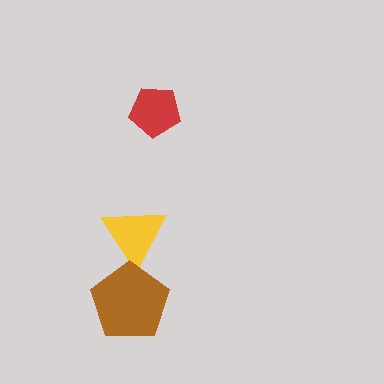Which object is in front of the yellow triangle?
The brown pentagon is in front of the yellow triangle.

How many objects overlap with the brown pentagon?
1 object overlaps with the brown pentagon.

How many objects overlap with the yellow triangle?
1 object overlaps with the yellow triangle.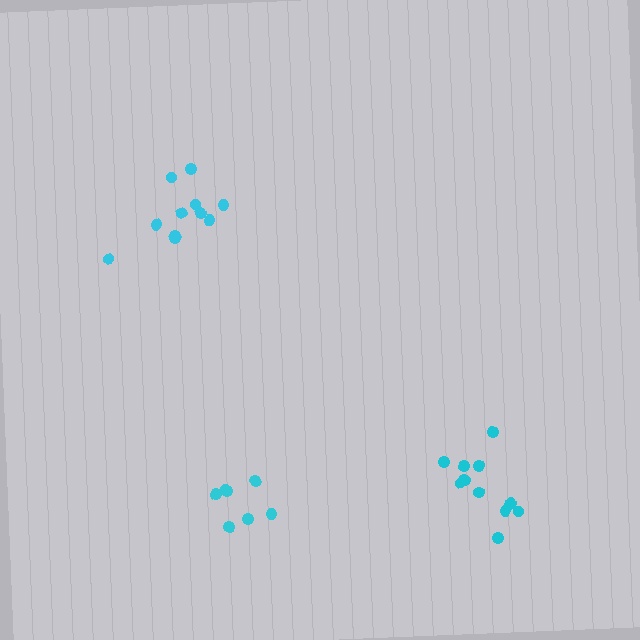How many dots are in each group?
Group 1: 12 dots, Group 2: 11 dots, Group 3: 7 dots (30 total).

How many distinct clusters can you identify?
There are 3 distinct clusters.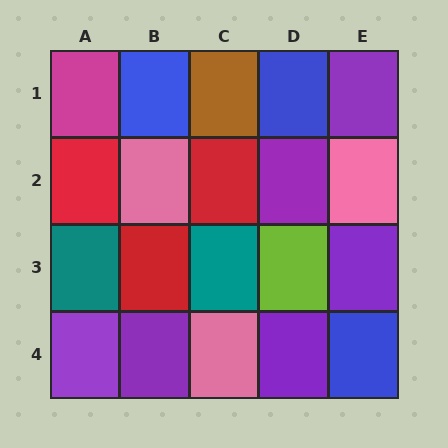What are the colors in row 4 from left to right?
Purple, purple, pink, purple, blue.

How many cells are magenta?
1 cell is magenta.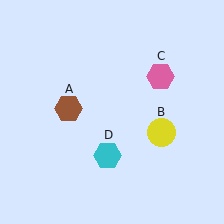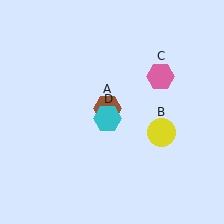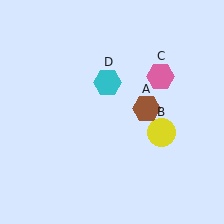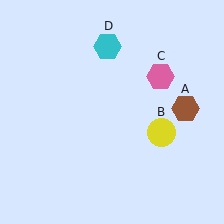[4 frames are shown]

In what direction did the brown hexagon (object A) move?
The brown hexagon (object A) moved right.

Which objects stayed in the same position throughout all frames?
Yellow circle (object B) and pink hexagon (object C) remained stationary.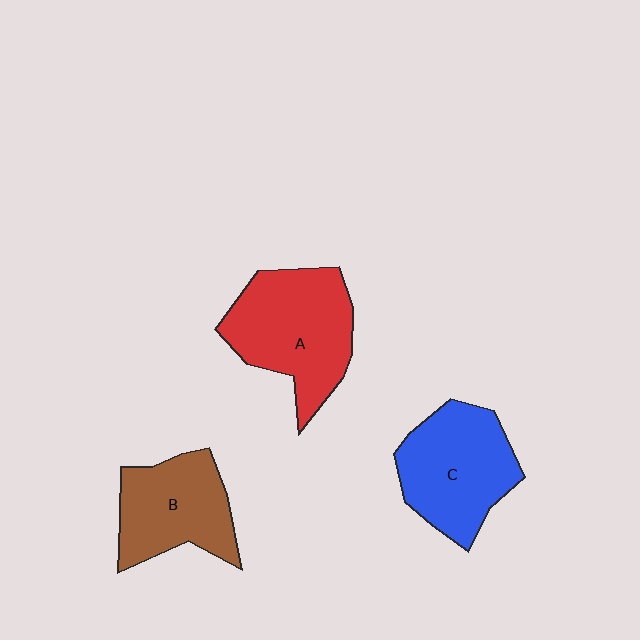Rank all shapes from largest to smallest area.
From largest to smallest: A (red), C (blue), B (brown).